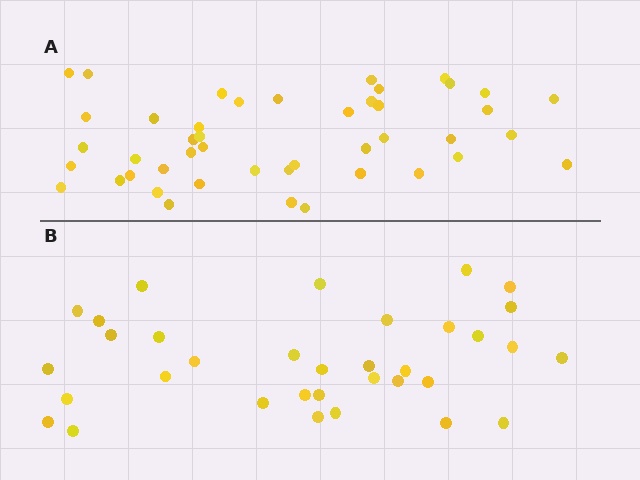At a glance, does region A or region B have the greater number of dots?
Region A (the top region) has more dots.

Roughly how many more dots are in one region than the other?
Region A has roughly 12 or so more dots than region B.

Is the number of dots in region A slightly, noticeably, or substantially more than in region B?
Region A has noticeably more, but not dramatically so. The ratio is roughly 1.3 to 1.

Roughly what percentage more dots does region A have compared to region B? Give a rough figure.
About 30% more.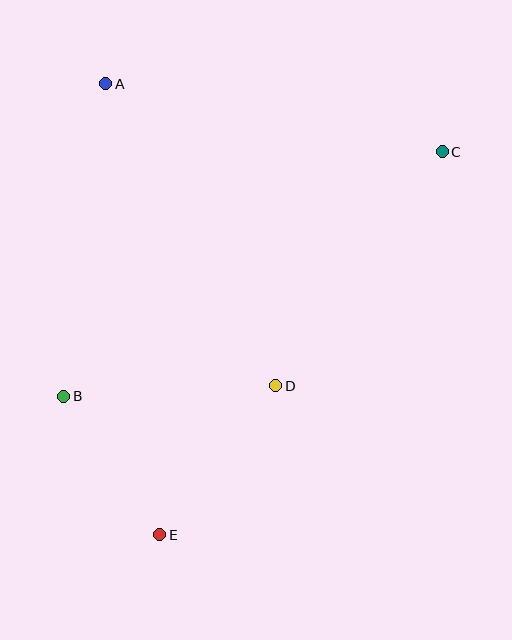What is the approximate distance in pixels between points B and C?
The distance between B and C is approximately 450 pixels.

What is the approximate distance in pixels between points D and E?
The distance between D and E is approximately 189 pixels.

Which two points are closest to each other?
Points B and E are closest to each other.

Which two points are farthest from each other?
Points C and E are farthest from each other.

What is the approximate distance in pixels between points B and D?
The distance between B and D is approximately 212 pixels.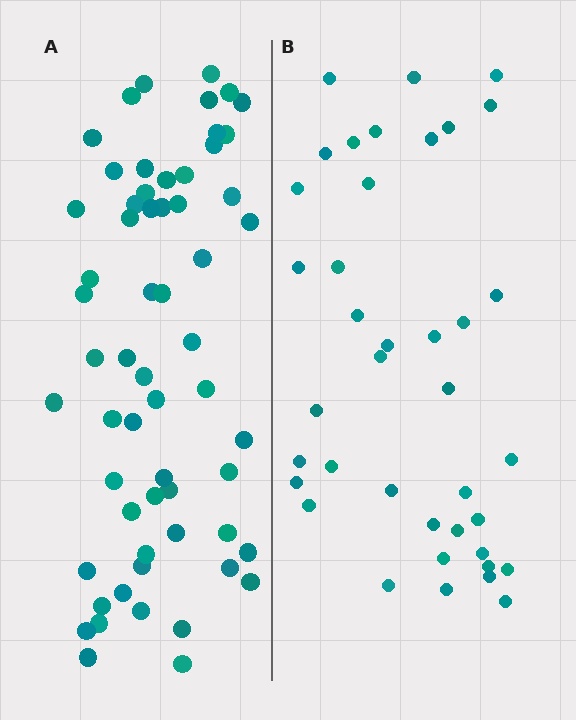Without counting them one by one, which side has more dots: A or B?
Region A (the left region) has more dots.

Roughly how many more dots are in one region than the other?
Region A has approximately 20 more dots than region B.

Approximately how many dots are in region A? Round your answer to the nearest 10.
About 60 dots.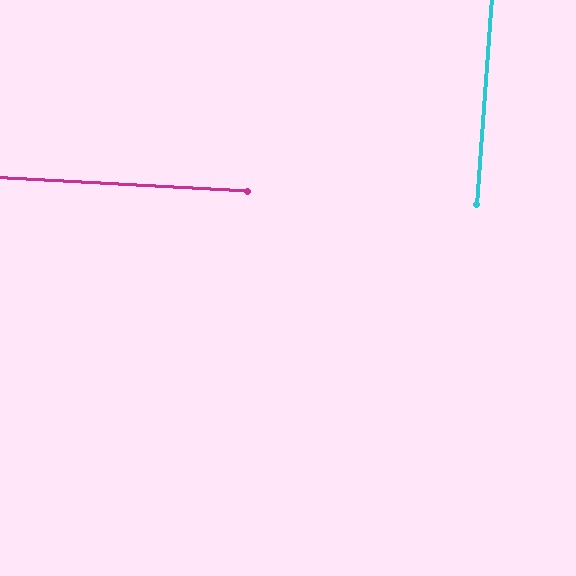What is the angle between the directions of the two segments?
Approximately 89 degrees.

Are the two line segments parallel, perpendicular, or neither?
Perpendicular — they meet at approximately 89°.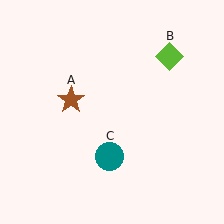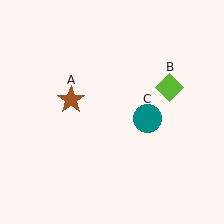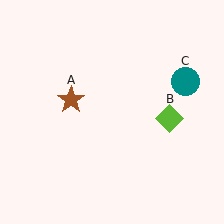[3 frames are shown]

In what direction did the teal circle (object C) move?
The teal circle (object C) moved up and to the right.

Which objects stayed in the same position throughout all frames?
Brown star (object A) remained stationary.